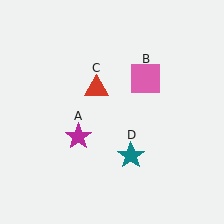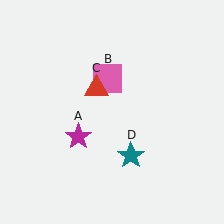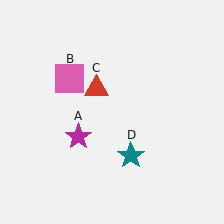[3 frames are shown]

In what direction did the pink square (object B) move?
The pink square (object B) moved left.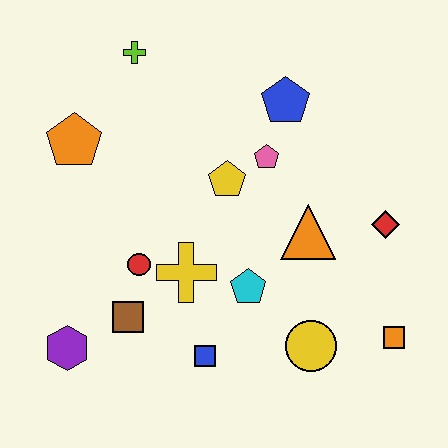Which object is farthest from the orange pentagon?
The orange square is farthest from the orange pentagon.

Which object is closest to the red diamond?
The orange triangle is closest to the red diamond.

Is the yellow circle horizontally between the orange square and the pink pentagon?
Yes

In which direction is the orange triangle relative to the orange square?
The orange triangle is above the orange square.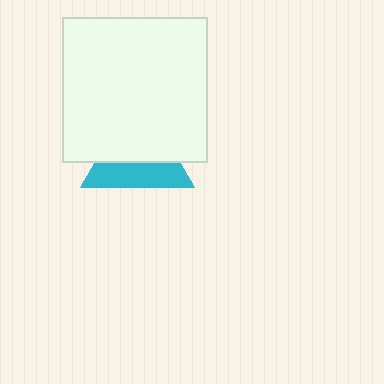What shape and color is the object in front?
The object in front is a white square.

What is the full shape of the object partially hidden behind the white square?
The partially hidden object is a cyan triangle.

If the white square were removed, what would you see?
You would see the complete cyan triangle.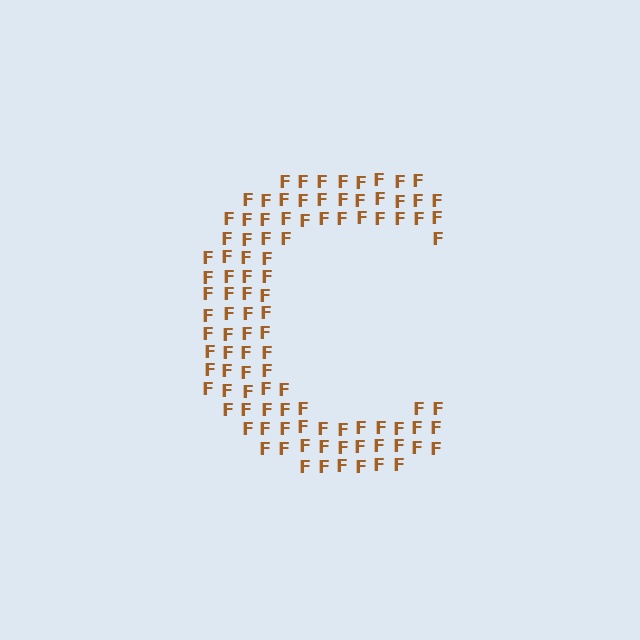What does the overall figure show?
The overall figure shows the letter C.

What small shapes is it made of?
It is made of small letter F's.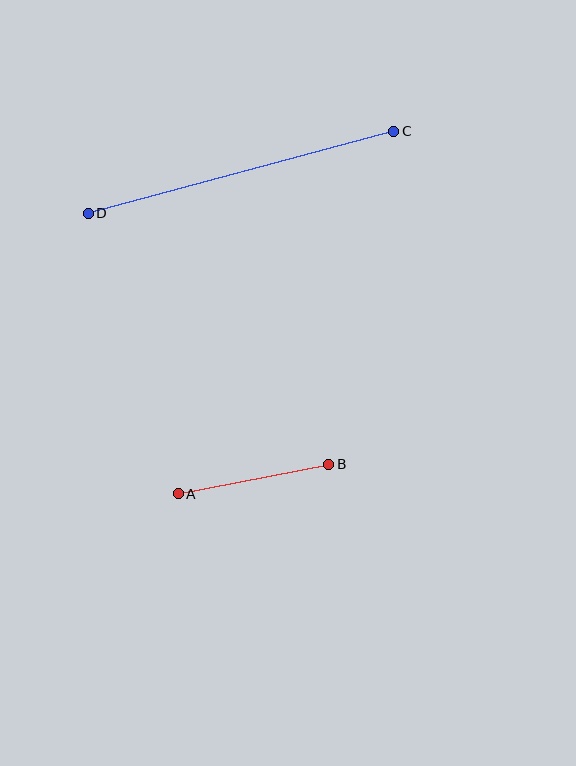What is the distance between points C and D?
The distance is approximately 317 pixels.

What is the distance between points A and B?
The distance is approximately 153 pixels.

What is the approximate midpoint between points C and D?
The midpoint is at approximately (241, 172) pixels.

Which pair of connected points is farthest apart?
Points C and D are farthest apart.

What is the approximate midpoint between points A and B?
The midpoint is at approximately (254, 479) pixels.